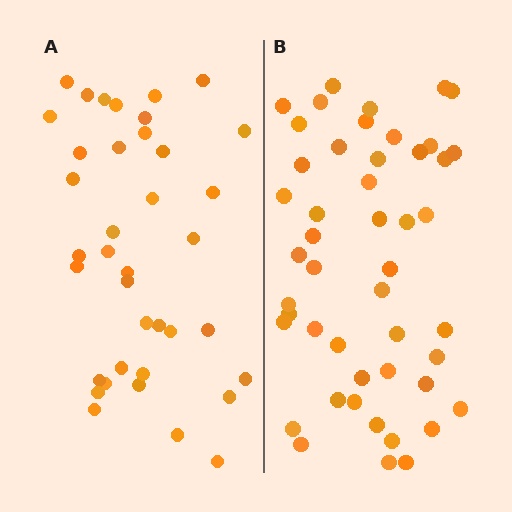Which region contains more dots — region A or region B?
Region B (the right region) has more dots.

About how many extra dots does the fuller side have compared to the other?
Region B has roughly 10 or so more dots than region A.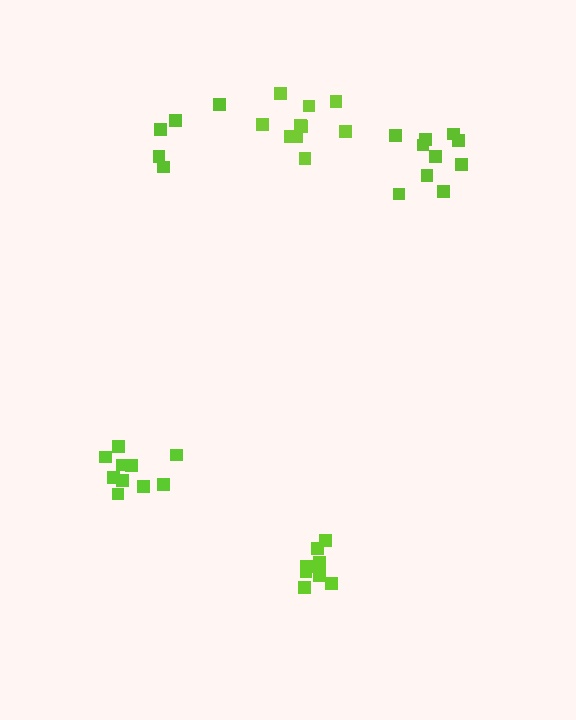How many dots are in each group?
Group 1: 10 dots, Group 2: 10 dots, Group 3: 5 dots, Group 4: 8 dots, Group 5: 10 dots (43 total).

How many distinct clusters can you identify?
There are 5 distinct clusters.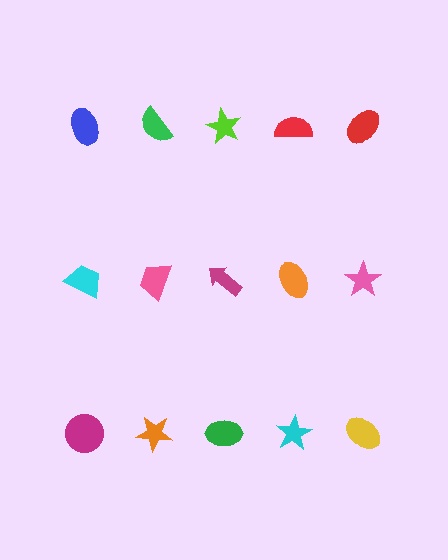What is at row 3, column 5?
A yellow ellipse.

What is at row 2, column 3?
A magenta arrow.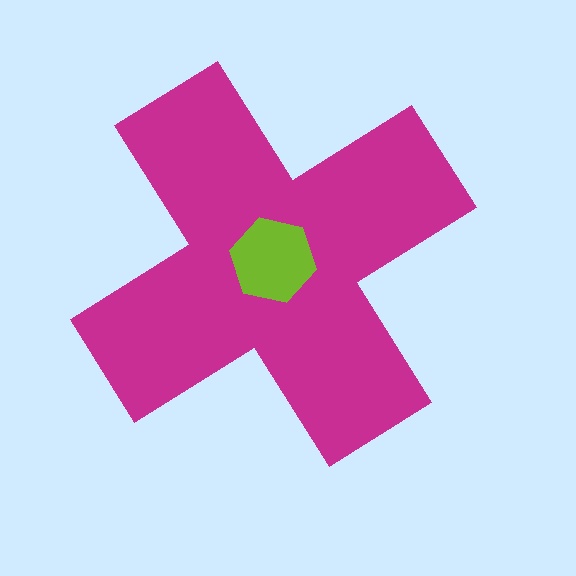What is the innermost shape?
The lime hexagon.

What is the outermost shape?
The magenta cross.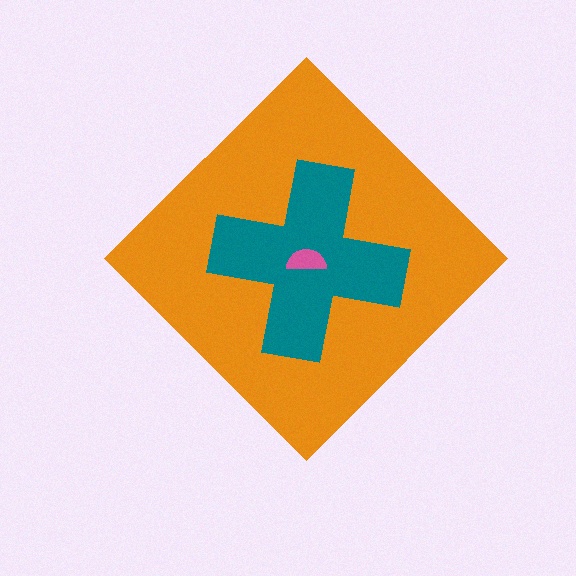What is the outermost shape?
The orange diamond.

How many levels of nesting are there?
3.